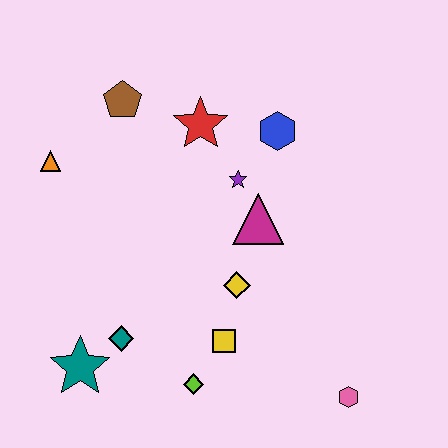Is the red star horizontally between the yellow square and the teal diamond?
Yes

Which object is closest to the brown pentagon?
The red star is closest to the brown pentagon.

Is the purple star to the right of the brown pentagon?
Yes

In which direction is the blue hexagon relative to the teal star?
The blue hexagon is above the teal star.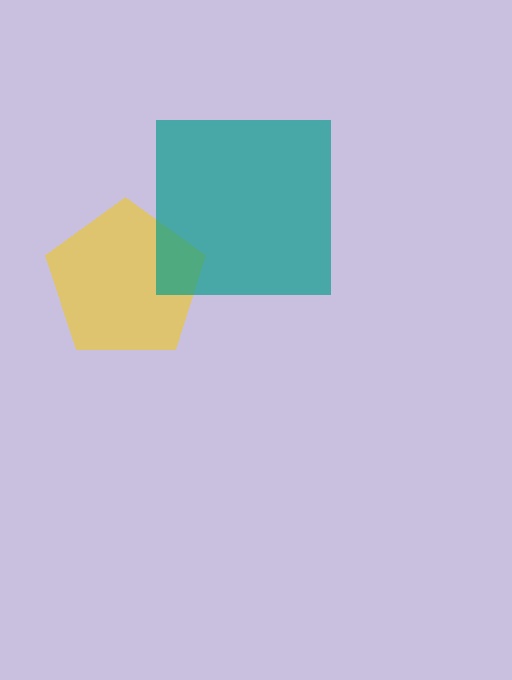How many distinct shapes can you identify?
There are 2 distinct shapes: a yellow pentagon, a teal square.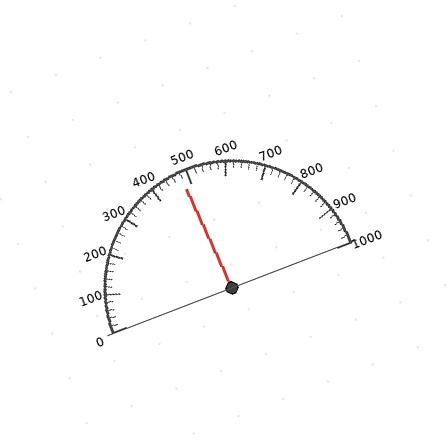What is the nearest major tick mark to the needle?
The nearest major tick mark is 500.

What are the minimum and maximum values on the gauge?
The gauge ranges from 0 to 1000.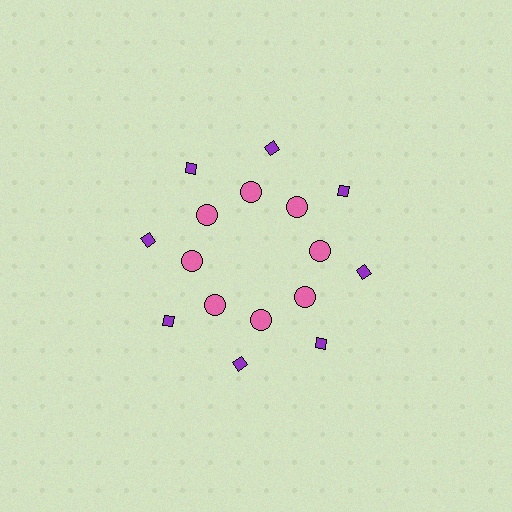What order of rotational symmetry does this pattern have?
This pattern has 8-fold rotational symmetry.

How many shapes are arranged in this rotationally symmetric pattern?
There are 16 shapes, arranged in 8 groups of 2.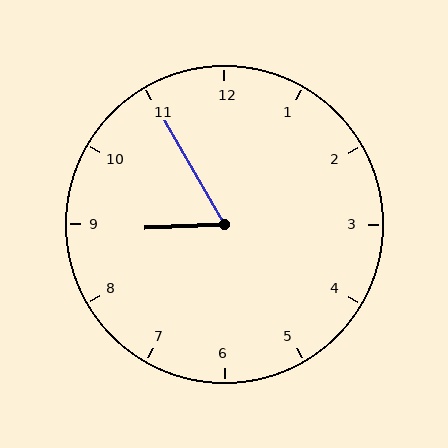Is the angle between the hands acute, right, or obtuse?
It is acute.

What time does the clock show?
8:55.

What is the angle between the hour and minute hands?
Approximately 62 degrees.